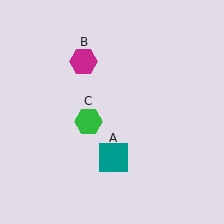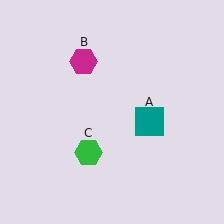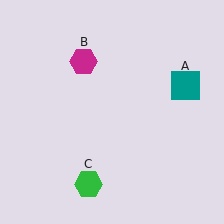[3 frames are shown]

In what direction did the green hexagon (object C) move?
The green hexagon (object C) moved down.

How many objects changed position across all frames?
2 objects changed position: teal square (object A), green hexagon (object C).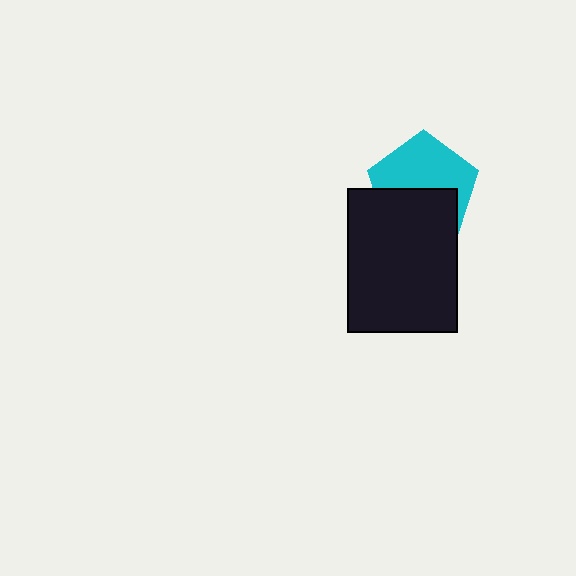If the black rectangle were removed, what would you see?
You would see the complete cyan pentagon.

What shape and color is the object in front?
The object in front is a black rectangle.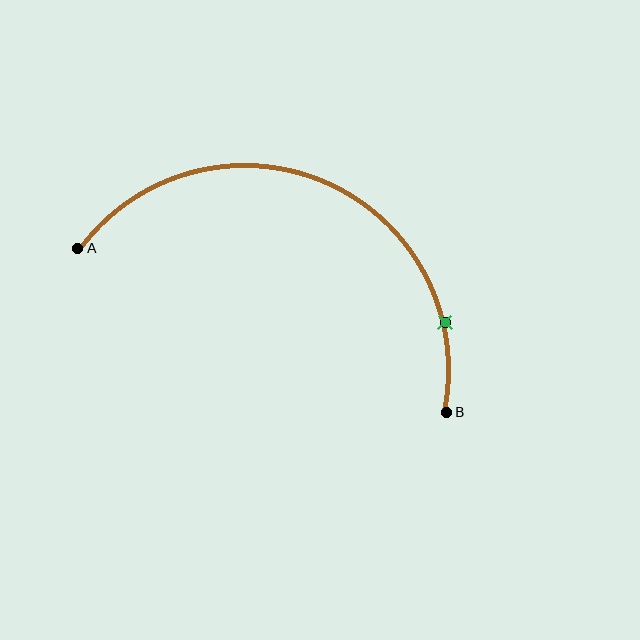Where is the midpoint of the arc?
The arc midpoint is the point on the curve farthest from the straight line joining A and B. It sits above that line.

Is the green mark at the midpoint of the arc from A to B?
No. The green mark lies on the arc but is closer to endpoint B. The arc midpoint would be at the point on the curve equidistant along the arc from both A and B.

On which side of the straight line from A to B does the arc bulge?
The arc bulges above the straight line connecting A and B.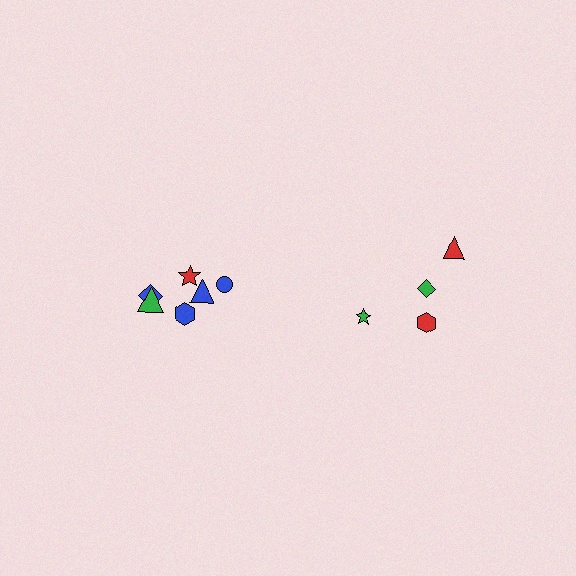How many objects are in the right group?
There are 4 objects.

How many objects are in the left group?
There are 6 objects.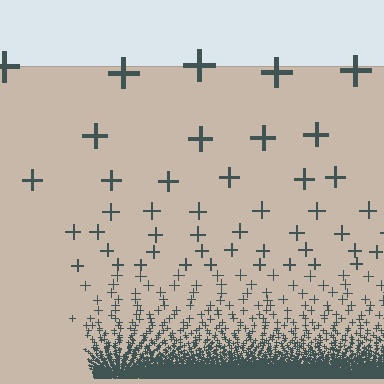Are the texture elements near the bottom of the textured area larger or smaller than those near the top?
Smaller. The gradient is inverted — elements near the bottom are smaller and denser.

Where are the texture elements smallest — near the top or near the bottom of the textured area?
Near the bottom.